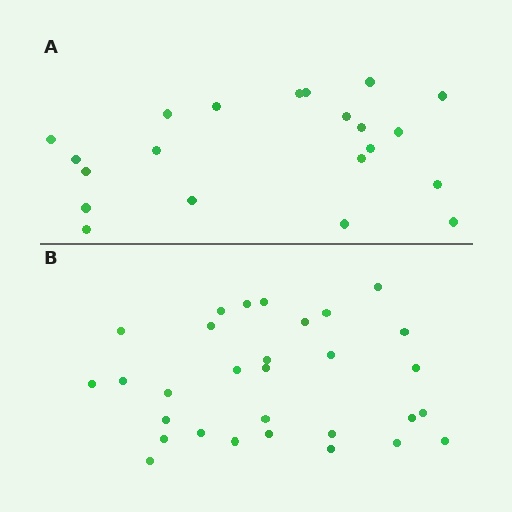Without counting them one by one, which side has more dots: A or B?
Region B (the bottom region) has more dots.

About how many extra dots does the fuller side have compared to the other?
Region B has roughly 8 or so more dots than region A.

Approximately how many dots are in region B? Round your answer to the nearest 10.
About 30 dots.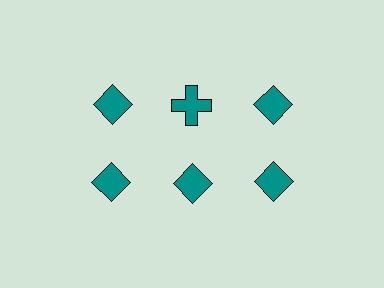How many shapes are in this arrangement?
There are 6 shapes arranged in a grid pattern.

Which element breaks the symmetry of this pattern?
The teal cross in the top row, second from left column breaks the symmetry. All other shapes are teal diamonds.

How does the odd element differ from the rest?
It has a different shape: cross instead of diamond.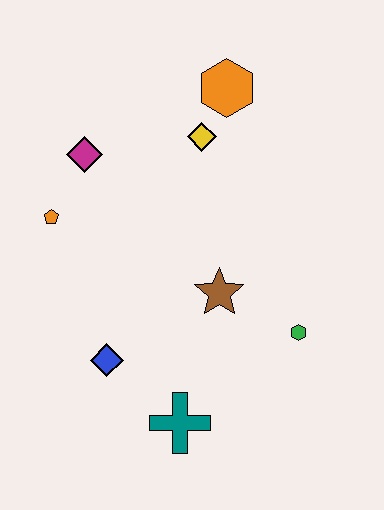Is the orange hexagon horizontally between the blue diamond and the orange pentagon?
No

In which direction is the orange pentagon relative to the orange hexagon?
The orange pentagon is to the left of the orange hexagon.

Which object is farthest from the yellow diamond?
The teal cross is farthest from the yellow diamond.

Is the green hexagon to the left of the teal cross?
No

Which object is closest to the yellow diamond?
The orange hexagon is closest to the yellow diamond.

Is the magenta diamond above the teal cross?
Yes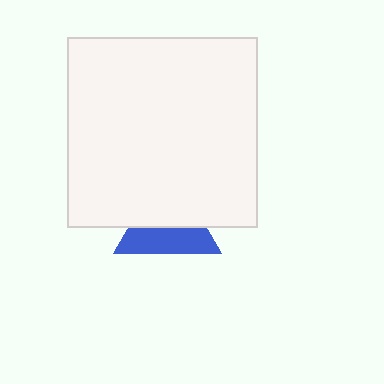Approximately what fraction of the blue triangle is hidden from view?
Roughly 52% of the blue triangle is hidden behind the white square.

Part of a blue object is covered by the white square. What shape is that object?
It is a triangle.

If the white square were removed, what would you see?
You would see the complete blue triangle.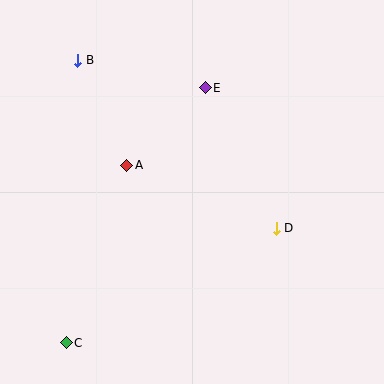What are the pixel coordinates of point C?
Point C is at (66, 343).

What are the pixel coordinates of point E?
Point E is at (205, 88).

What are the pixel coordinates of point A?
Point A is at (127, 165).